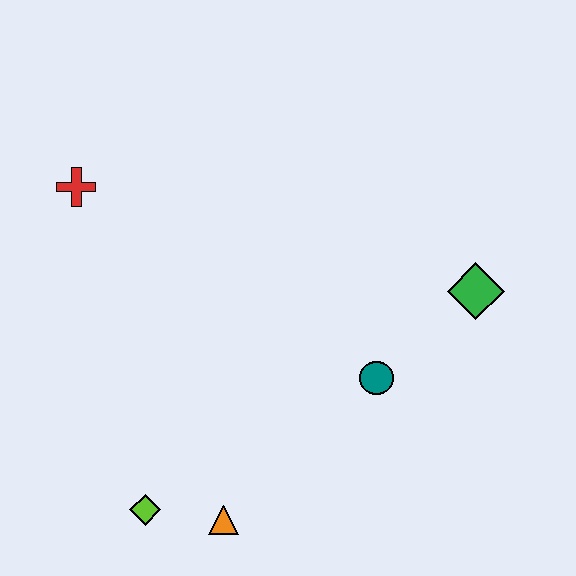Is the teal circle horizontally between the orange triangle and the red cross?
No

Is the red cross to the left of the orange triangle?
Yes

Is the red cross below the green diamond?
No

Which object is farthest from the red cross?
The green diamond is farthest from the red cross.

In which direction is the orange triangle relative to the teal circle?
The orange triangle is to the left of the teal circle.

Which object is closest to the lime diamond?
The orange triangle is closest to the lime diamond.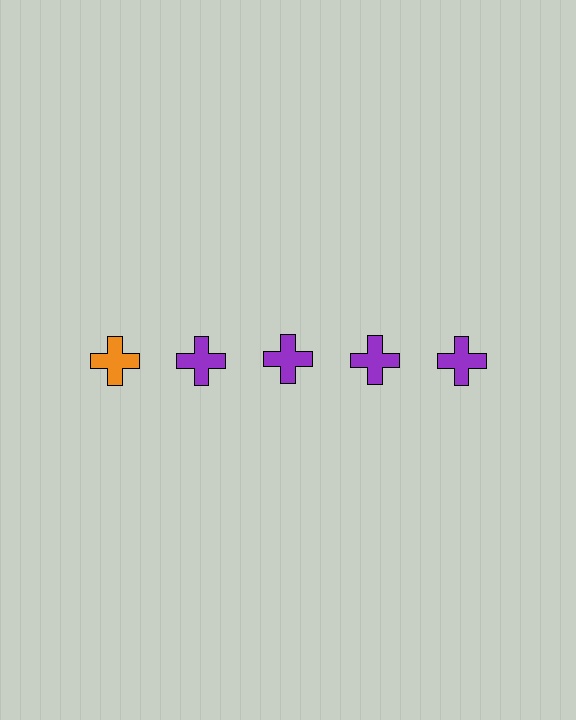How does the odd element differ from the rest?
It has a different color: orange instead of purple.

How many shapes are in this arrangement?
There are 5 shapes arranged in a grid pattern.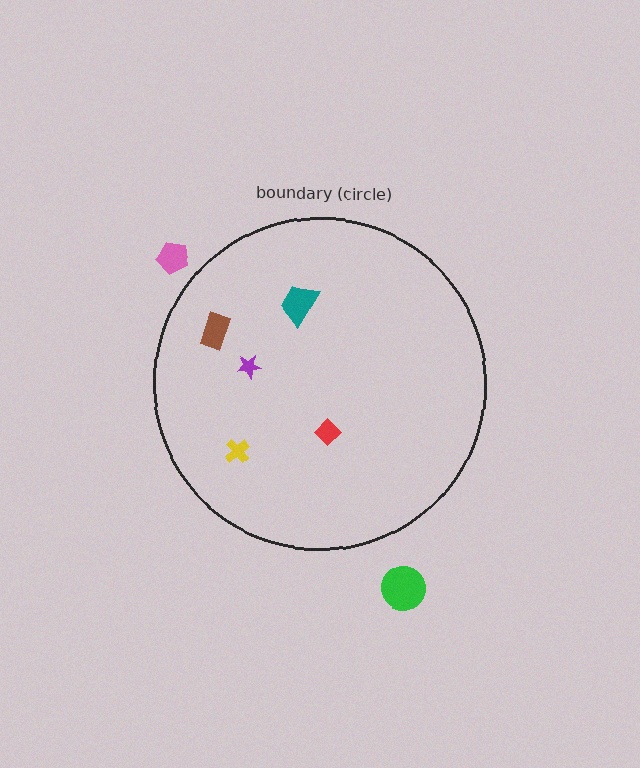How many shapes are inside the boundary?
5 inside, 2 outside.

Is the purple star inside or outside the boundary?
Inside.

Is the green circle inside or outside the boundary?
Outside.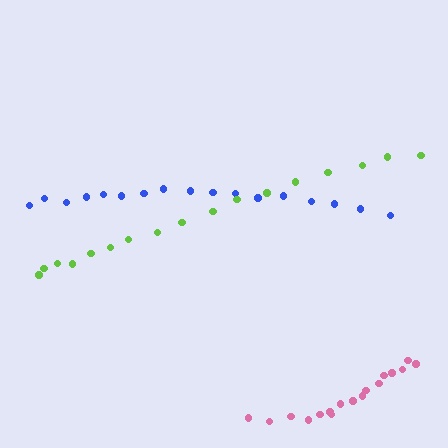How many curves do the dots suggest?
There are 3 distinct paths.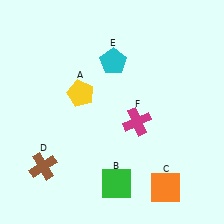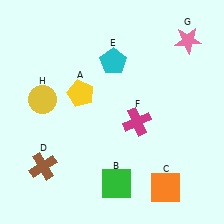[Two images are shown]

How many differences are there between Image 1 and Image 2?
There are 2 differences between the two images.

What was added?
A pink star (G), a yellow circle (H) were added in Image 2.